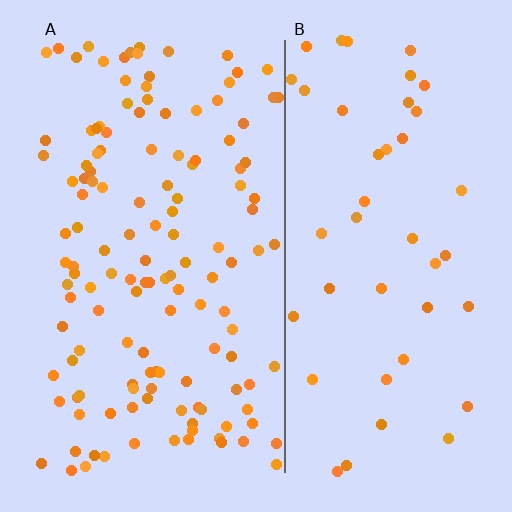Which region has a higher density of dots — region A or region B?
A (the left).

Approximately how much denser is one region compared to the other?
Approximately 3.0× — region A over region B.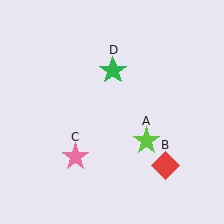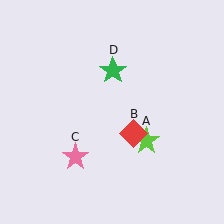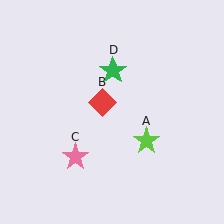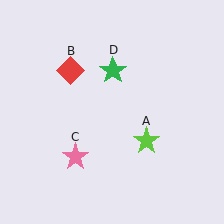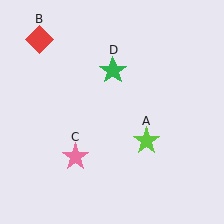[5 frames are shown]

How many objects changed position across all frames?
1 object changed position: red diamond (object B).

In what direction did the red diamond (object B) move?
The red diamond (object B) moved up and to the left.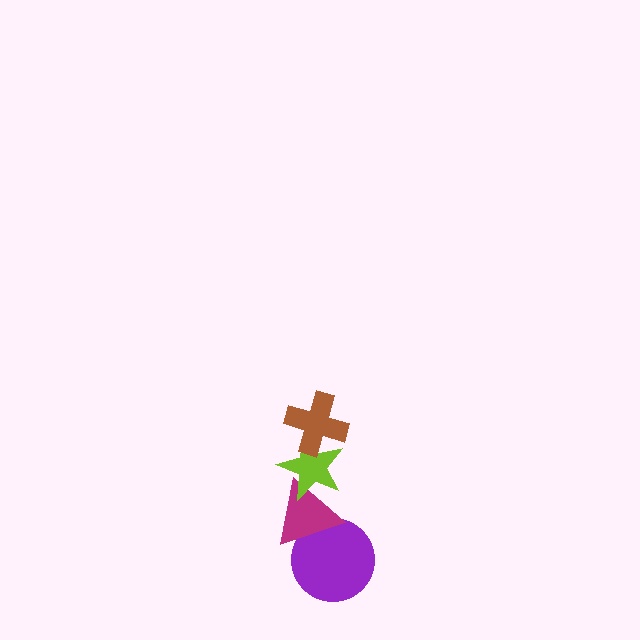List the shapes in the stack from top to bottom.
From top to bottom: the brown cross, the lime star, the magenta triangle, the purple circle.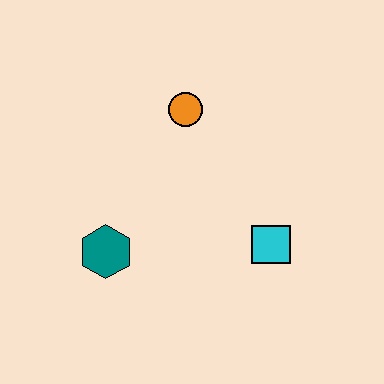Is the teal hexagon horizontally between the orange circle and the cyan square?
No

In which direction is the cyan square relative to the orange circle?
The cyan square is below the orange circle.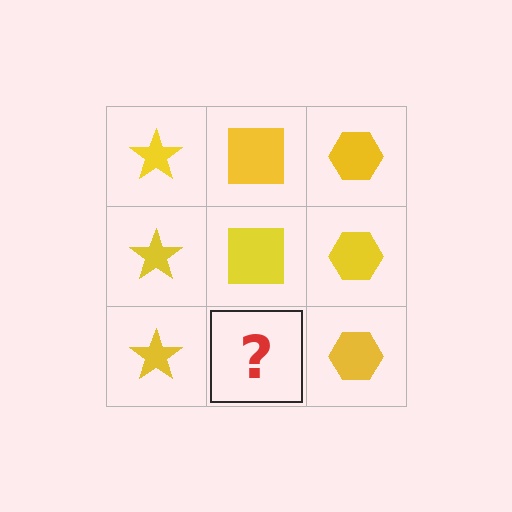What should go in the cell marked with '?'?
The missing cell should contain a yellow square.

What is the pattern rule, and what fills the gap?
The rule is that each column has a consistent shape. The gap should be filled with a yellow square.